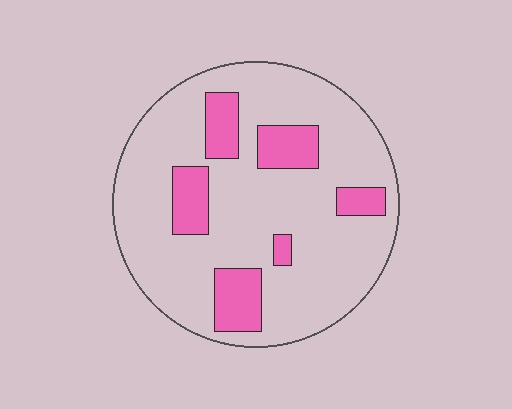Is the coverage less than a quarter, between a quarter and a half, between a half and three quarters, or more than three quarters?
Less than a quarter.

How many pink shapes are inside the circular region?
6.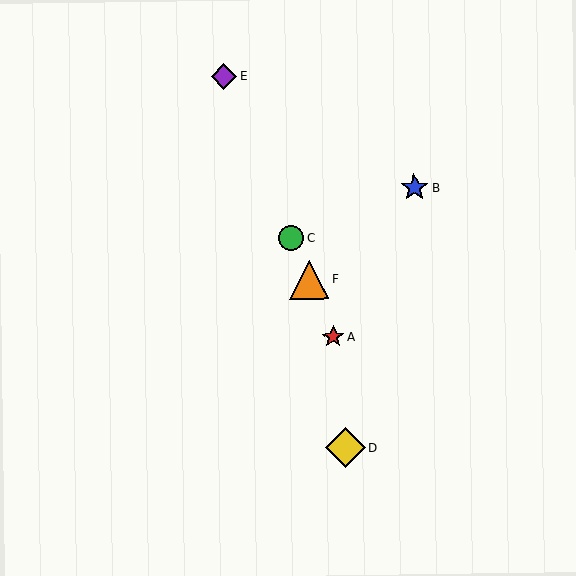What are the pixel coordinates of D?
Object D is at (346, 448).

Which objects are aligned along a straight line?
Objects A, C, E, F are aligned along a straight line.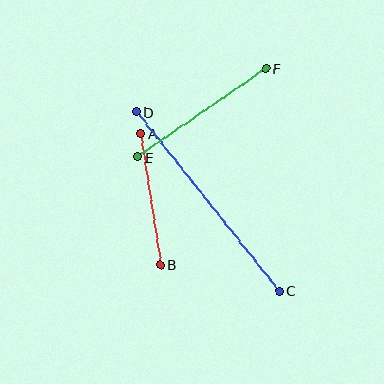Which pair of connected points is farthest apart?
Points C and D are farthest apart.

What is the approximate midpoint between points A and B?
The midpoint is at approximately (151, 199) pixels.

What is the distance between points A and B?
The distance is approximately 133 pixels.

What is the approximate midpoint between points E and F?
The midpoint is at approximately (202, 113) pixels.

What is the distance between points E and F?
The distance is approximately 156 pixels.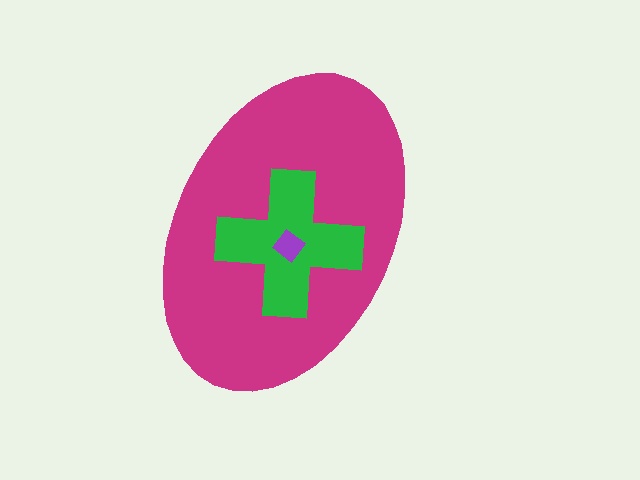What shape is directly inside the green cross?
The purple diamond.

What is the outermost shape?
The magenta ellipse.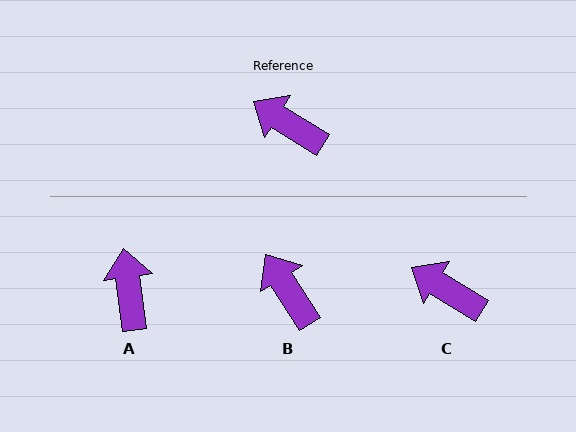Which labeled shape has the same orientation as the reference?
C.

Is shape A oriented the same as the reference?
No, it is off by about 51 degrees.